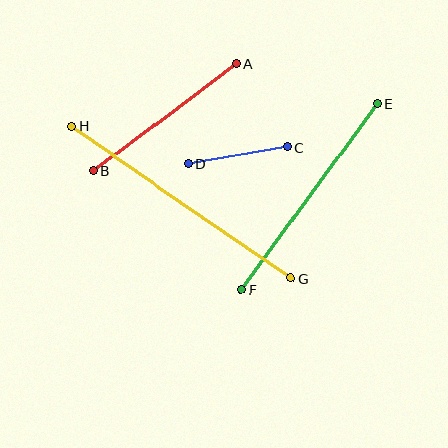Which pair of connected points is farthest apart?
Points G and H are farthest apart.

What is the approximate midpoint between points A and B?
The midpoint is at approximately (165, 117) pixels.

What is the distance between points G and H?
The distance is approximately 267 pixels.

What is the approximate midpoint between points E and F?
The midpoint is at approximately (309, 197) pixels.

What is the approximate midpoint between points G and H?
The midpoint is at approximately (181, 202) pixels.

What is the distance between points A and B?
The distance is approximately 178 pixels.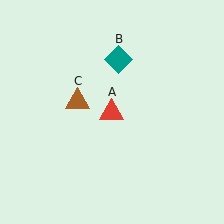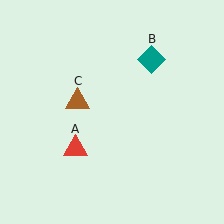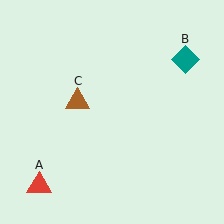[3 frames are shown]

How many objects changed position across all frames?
2 objects changed position: red triangle (object A), teal diamond (object B).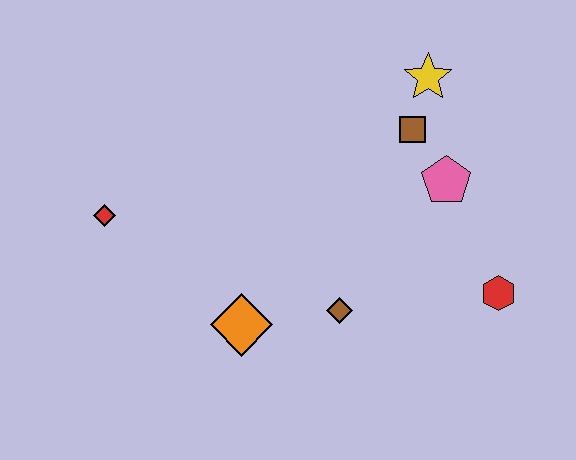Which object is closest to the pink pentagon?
The brown square is closest to the pink pentagon.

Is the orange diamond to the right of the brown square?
No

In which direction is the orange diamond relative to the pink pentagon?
The orange diamond is to the left of the pink pentagon.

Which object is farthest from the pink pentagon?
The red diamond is farthest from the pink pentagon.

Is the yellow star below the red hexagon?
No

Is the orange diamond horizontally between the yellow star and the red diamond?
Yes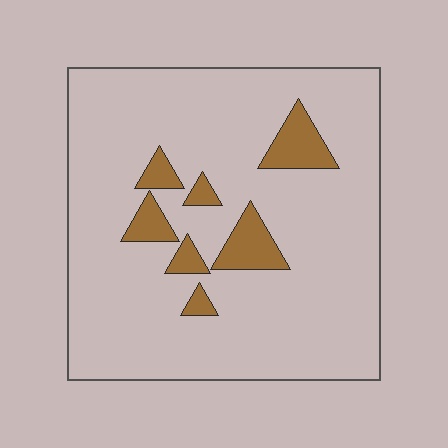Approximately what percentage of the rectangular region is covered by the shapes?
Approximately 10%.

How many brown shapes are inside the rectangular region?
7.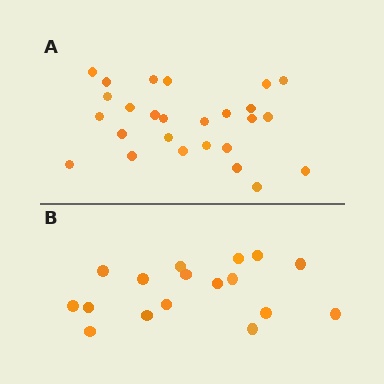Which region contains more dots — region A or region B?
Region A (the top region) has more dots.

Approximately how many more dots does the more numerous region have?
Region A has roughly 8 or so more dots than region B.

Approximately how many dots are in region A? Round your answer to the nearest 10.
About 30 dots. (The exact count is 26, which rounds to 30.)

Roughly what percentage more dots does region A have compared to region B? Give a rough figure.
About 55% more.